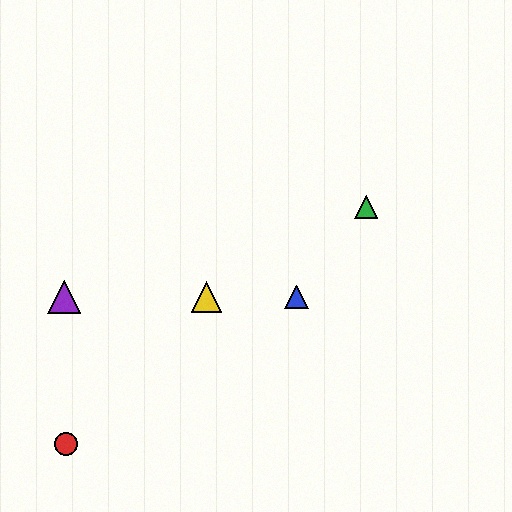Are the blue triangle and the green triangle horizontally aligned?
No, the blue triangle is at y≈297 and the green triangle is at y≈207.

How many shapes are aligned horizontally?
3 shapes (the blue triangle, the yellow triangle, the purple triangle) are aligned horizontally.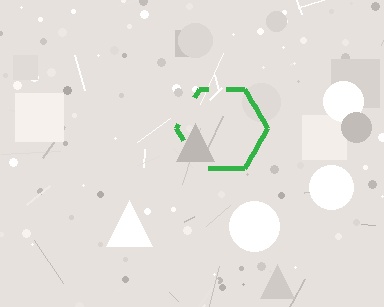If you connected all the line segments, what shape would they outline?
They would outline a hexagon.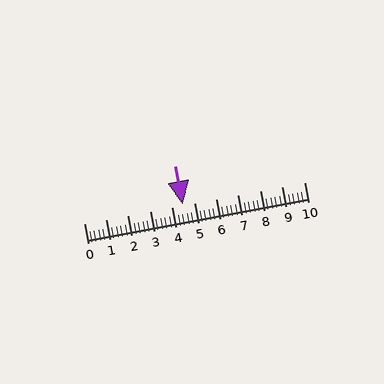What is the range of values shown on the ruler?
The ruler shows values from 0 to 10.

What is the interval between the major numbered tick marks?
The major tick marks are spaced 1 units apart.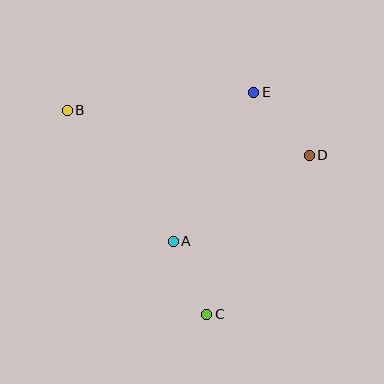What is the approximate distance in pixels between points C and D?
The distance between C and D is approximately 189 pixels.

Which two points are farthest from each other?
Points B and C are farthest from each other.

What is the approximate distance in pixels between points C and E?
The distance between C and E is approximately 227 pixels.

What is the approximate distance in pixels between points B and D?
The distance between B and D is approximately 246 pixels.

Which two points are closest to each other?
Points A and C are closest to each other.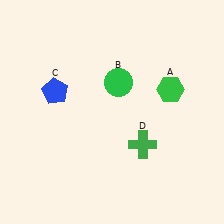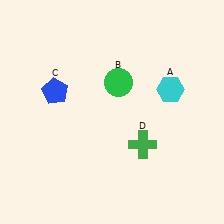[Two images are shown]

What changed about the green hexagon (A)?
In Image 1, A is green. In Image 2, it changed to cyan.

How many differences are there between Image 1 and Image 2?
There is 1 difference between the two images.